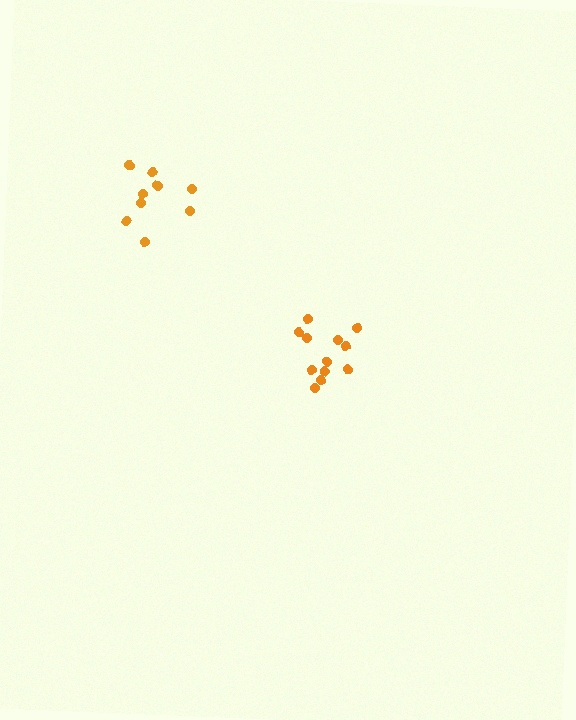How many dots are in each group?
Group 1: 12 dots, Group 2: 9 dots (21 total).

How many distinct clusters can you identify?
There are 2 distinct clusters.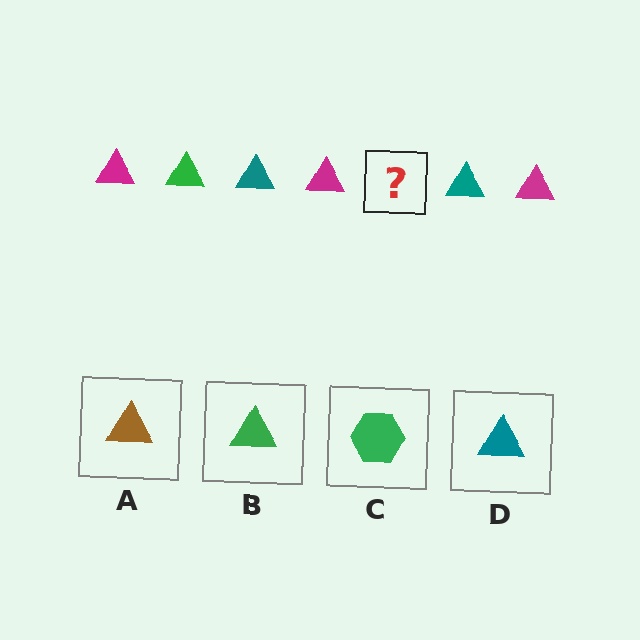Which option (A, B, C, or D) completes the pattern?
B.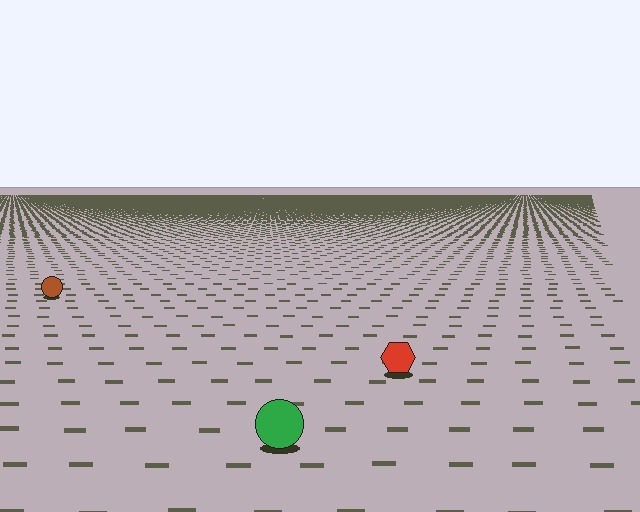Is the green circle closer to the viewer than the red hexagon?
Yes. The green circle is closer — you can tell from the texture gradient: the ground texture is coarser near it.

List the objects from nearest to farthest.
From nearest to farthest: the green circle, the red hexagon, the brown circle.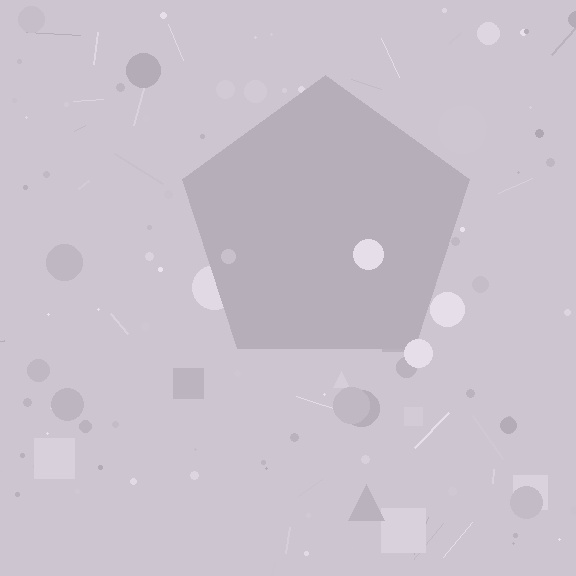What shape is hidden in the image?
A pentagon is hidden in the image.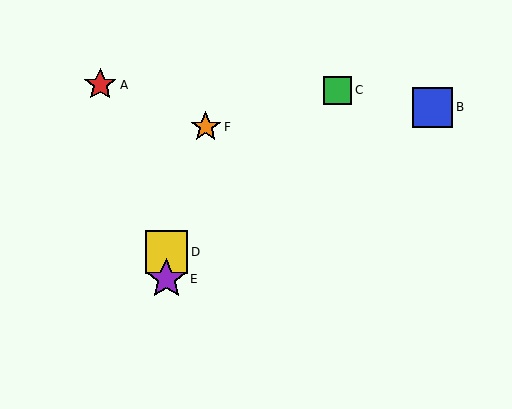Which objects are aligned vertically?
Objects D, E are aligned vertically.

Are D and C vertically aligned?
No, D is at x≈166 and C is at x≈338.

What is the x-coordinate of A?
Object A is at x≈100.